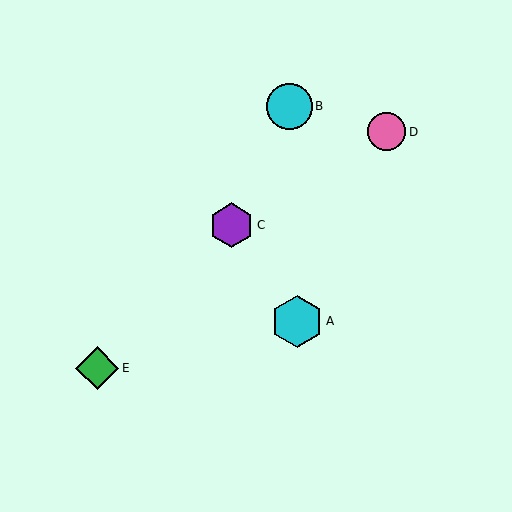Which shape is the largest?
The cyan hexagon (labeled A) is the largest.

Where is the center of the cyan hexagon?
The center of the cyan hexagon is at (297, 321).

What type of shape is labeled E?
Shape E is a green diamond.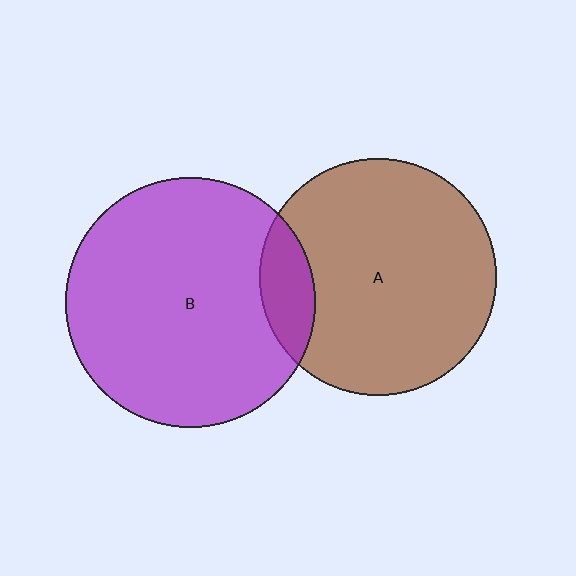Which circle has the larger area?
Circle B (purple).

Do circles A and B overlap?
Yes.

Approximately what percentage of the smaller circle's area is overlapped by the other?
Approximately 15%.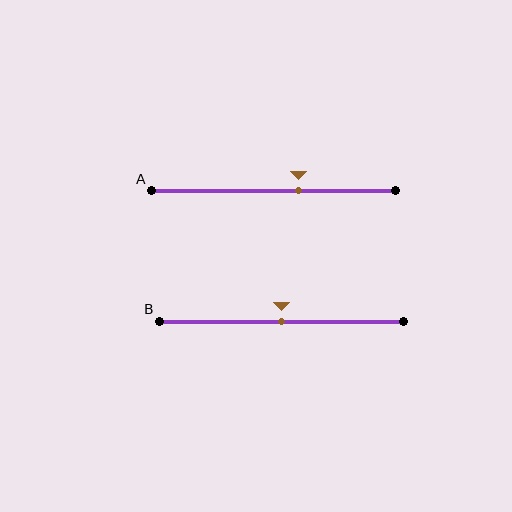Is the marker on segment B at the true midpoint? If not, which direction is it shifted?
Yes, the marker on segment B is at the true midpoint.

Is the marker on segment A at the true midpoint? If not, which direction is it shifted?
No, the marker on segment A is shifted to the right by about 10% of the segment length.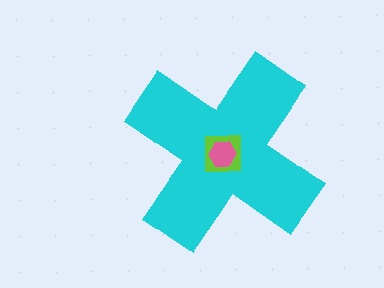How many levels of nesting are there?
3.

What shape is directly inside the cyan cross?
The lime square.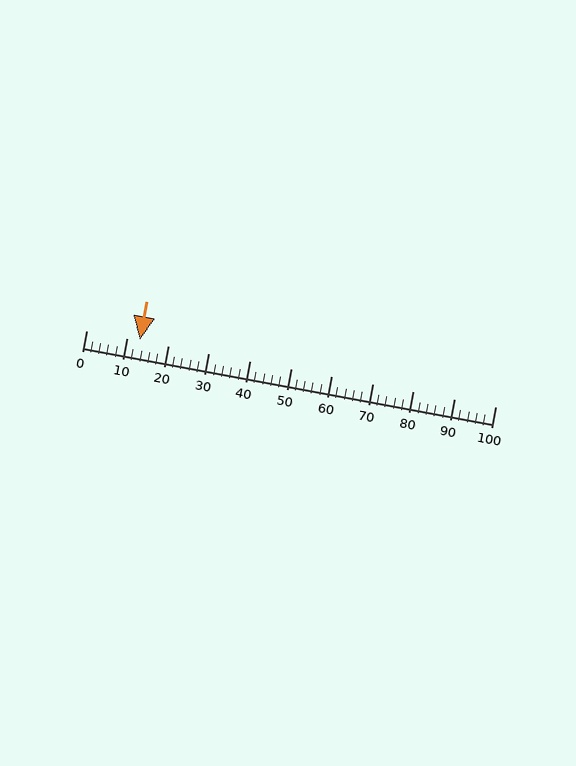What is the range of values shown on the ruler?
The ruler shows values from 0 to 100.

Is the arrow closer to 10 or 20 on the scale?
The arrow is closer to 10.